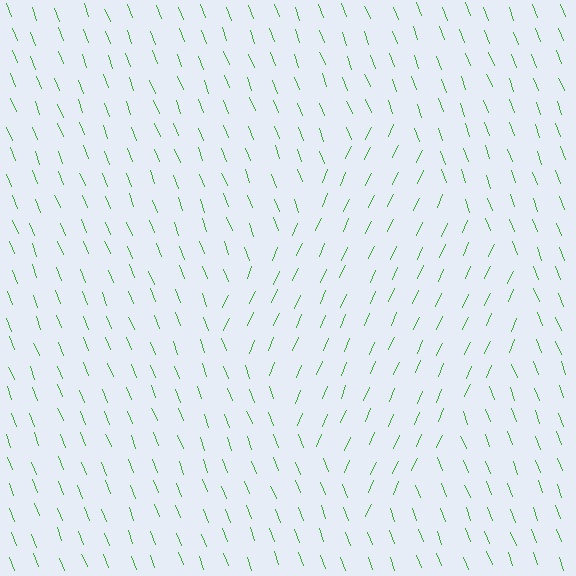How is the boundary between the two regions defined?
The boundary is defined purely by a change in line orientation (approximately 45 degrees difference). All lines are the same color and thickness.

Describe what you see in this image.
The image is filled with small green line segments. A diamond region in the image has lines oriented differently from the surrounding lines, creating a visible texture boundary.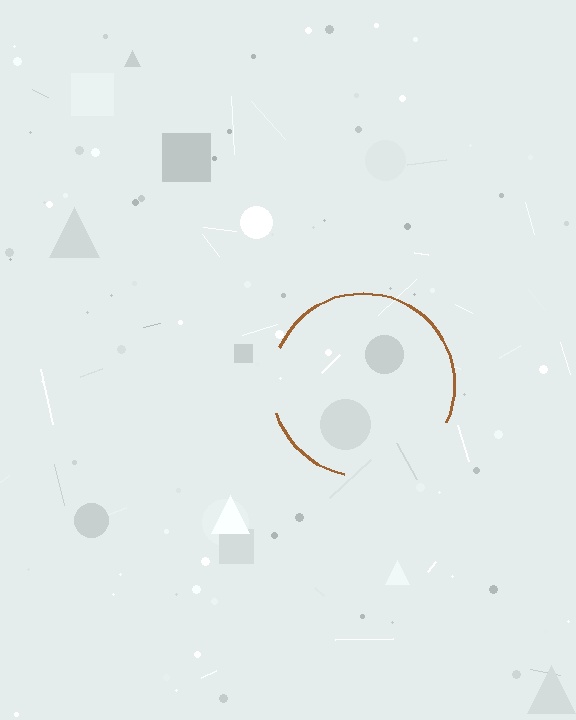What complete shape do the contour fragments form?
The contour fragments form a circle.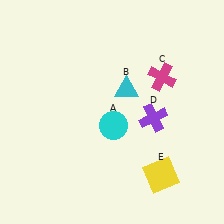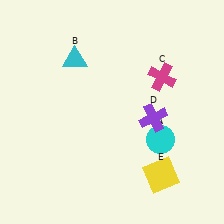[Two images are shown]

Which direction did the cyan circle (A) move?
The cyan circle (A) moved right.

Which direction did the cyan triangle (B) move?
The cyan triangle (B) moved left.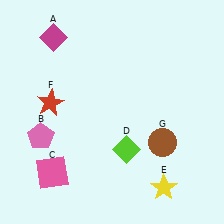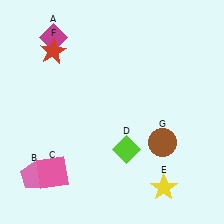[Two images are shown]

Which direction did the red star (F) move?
The red star (F) moved up.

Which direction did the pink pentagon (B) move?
The pink pentagon (B) moved down.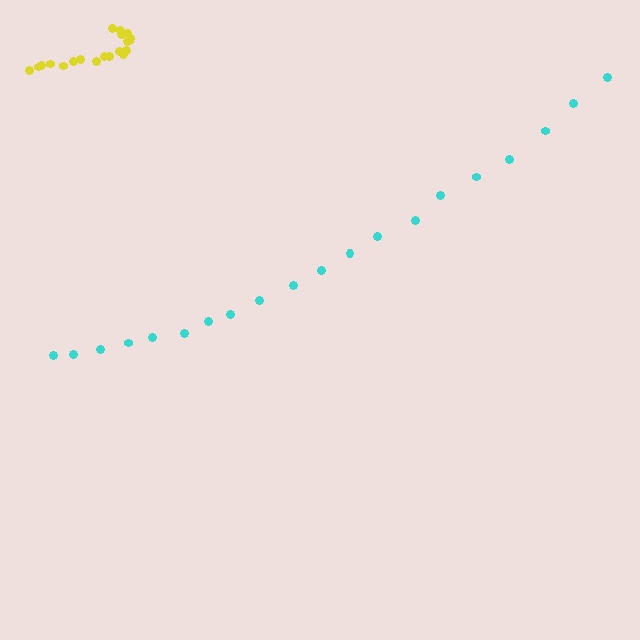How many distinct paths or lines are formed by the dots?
There are 2 distinct paths.